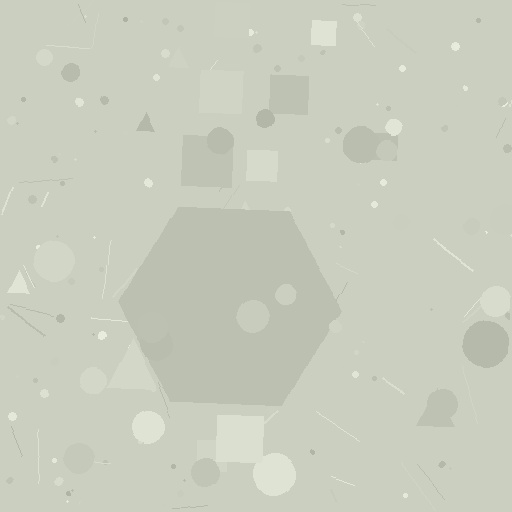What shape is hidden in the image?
A hexagon is hidden in the image.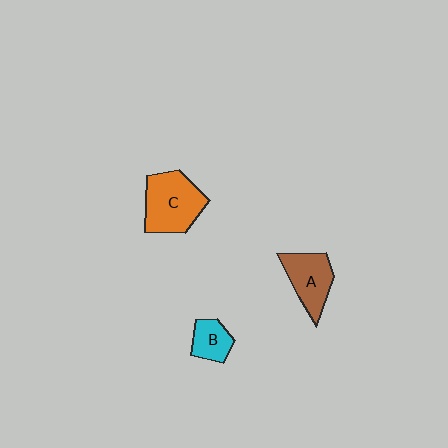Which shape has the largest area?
Shape C (orange).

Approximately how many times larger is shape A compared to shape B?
Approximately 1.6 times.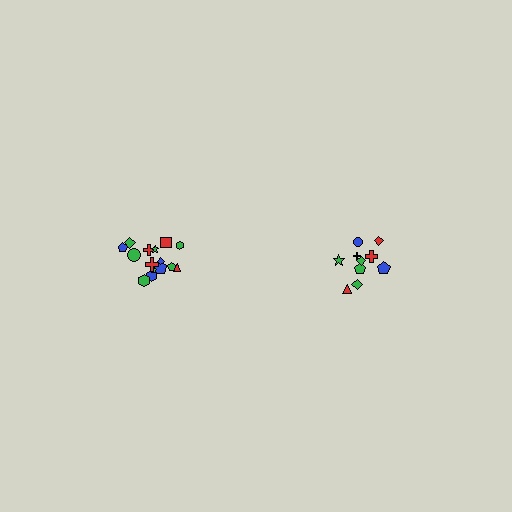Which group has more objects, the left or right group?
The left group.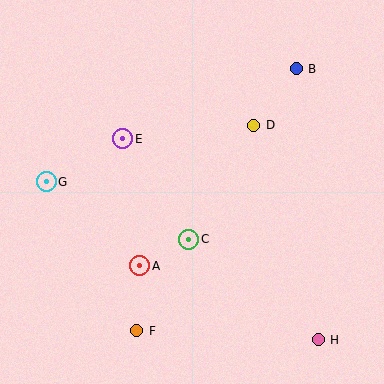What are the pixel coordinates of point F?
Point F is at (137, 331).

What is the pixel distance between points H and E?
The distance between H and E is 280 pixels.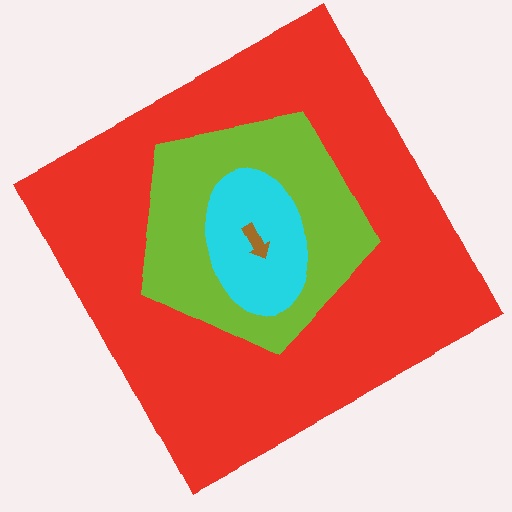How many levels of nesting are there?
4.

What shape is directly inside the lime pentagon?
The cyan ellipse.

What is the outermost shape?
The red square.